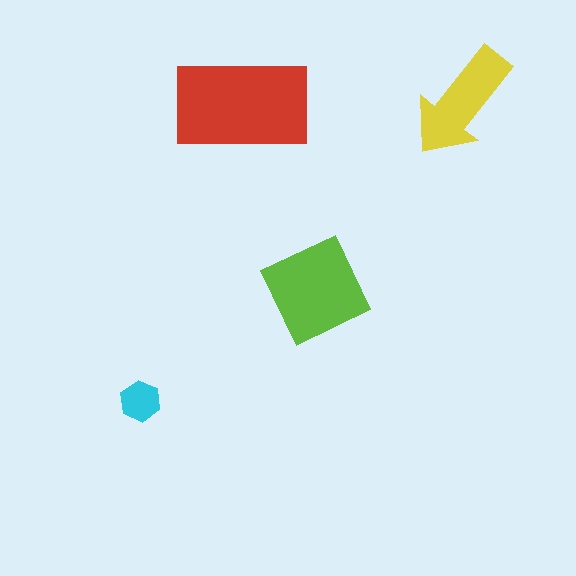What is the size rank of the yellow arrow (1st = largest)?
3rd.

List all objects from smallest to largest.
The cyan hexagon, the yellow arrow, the lime diamond, the red rectangle.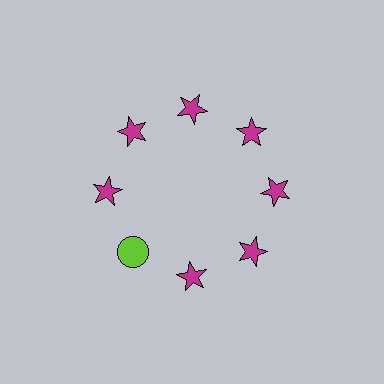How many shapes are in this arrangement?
There are 8 shapes arranged in a ring pattern.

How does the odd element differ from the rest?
It differs in both color (lime instead of magenta) and shape (circle instead of star).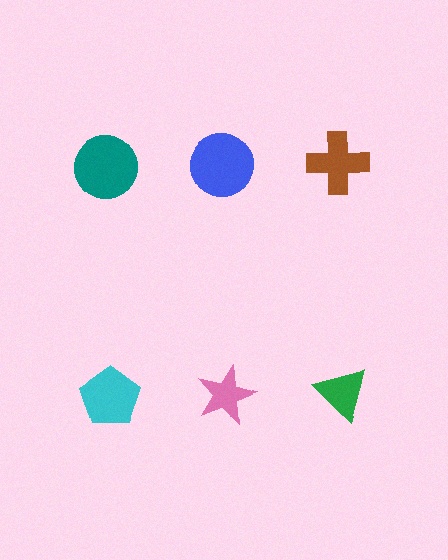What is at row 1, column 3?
A brown cross.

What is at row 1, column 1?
A teal circle.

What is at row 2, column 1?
A cyan pentagon.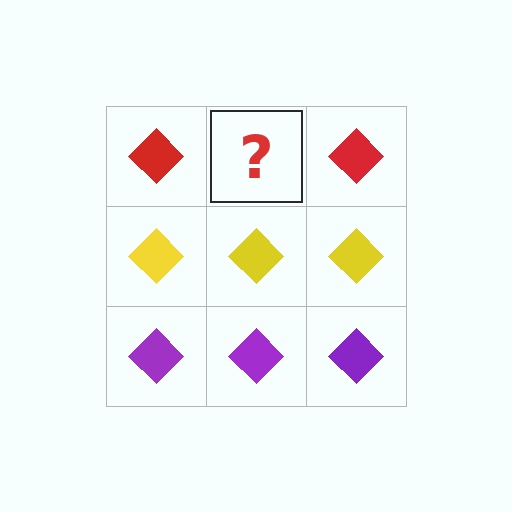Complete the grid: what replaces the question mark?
The question mark should be replaced with a red diamond.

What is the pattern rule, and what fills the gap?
The rule is that each row has a consistent color. The gap should be filled with a red diamond.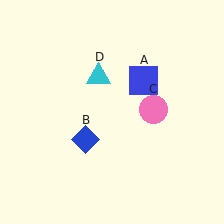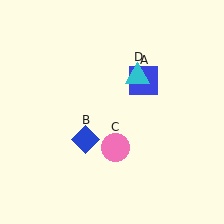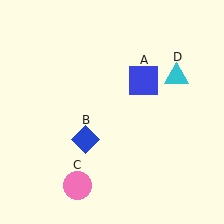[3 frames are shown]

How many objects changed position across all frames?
2 objects changed position: pink circle (object C), cyan triangle (object D).